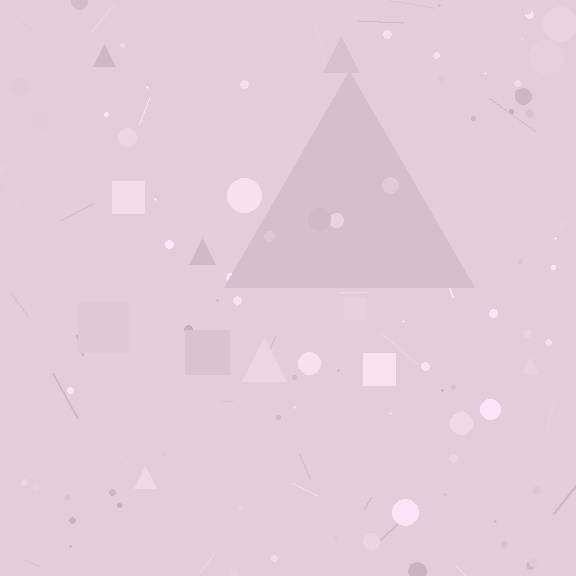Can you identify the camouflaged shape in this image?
The camouflaged shape is a triangle.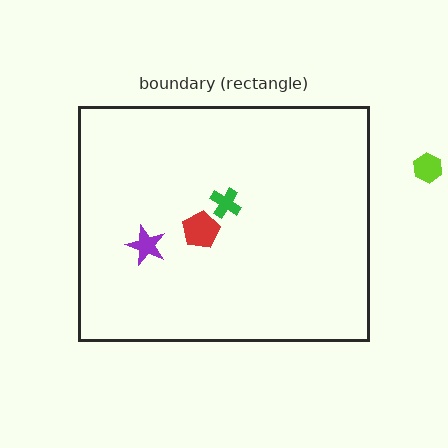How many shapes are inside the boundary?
3 inside, 1 outside.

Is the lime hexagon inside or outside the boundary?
Outside.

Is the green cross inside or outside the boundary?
Inside.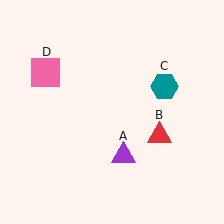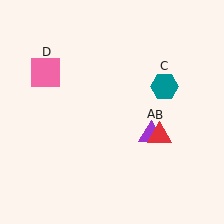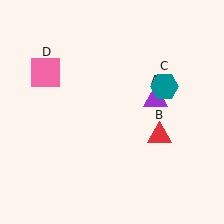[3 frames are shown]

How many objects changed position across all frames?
1 object changed position: purple triangle (object A).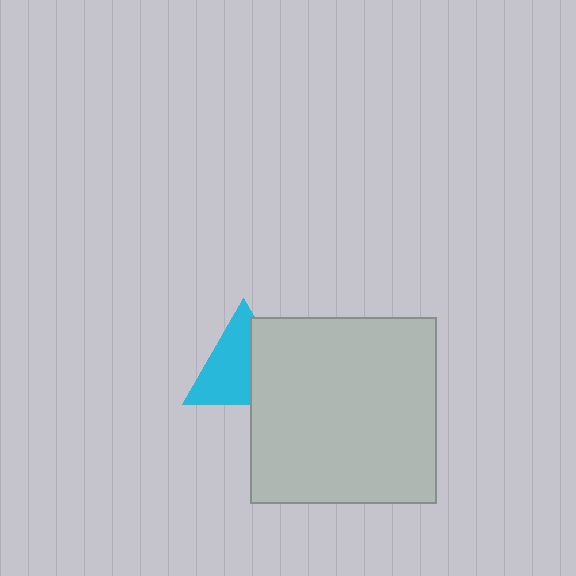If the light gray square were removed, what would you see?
You would see the complete cyan triangle.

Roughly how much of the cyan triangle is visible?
About half of it is visible (roughly 59%).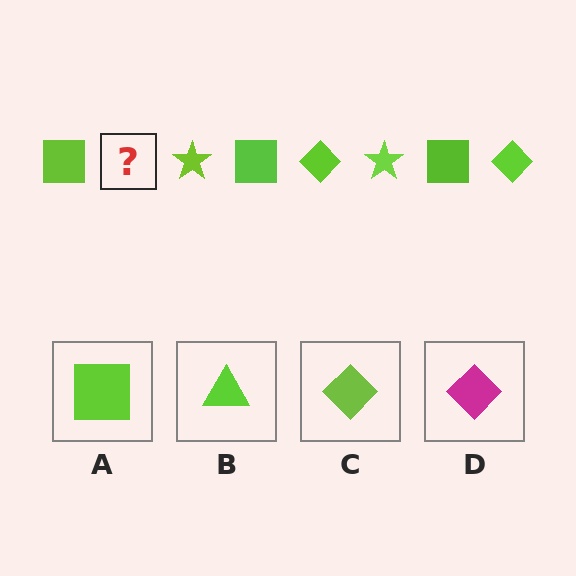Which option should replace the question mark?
Option C.